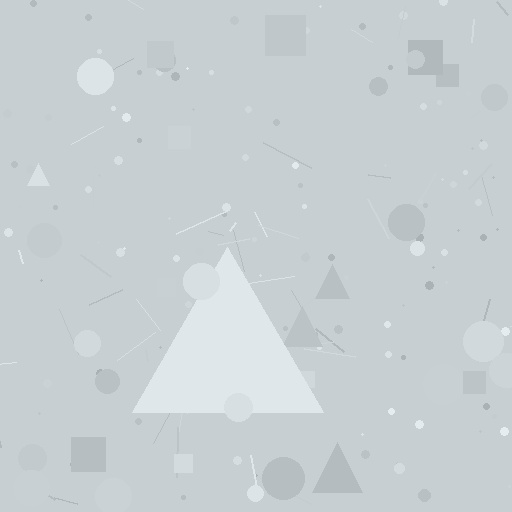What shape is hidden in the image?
A triangle is hidden in the image.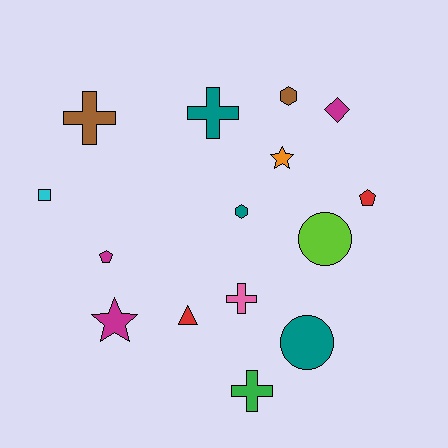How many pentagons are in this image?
There are 2 pentagons.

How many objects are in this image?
There are 15 objects.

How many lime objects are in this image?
There is 1 lime object.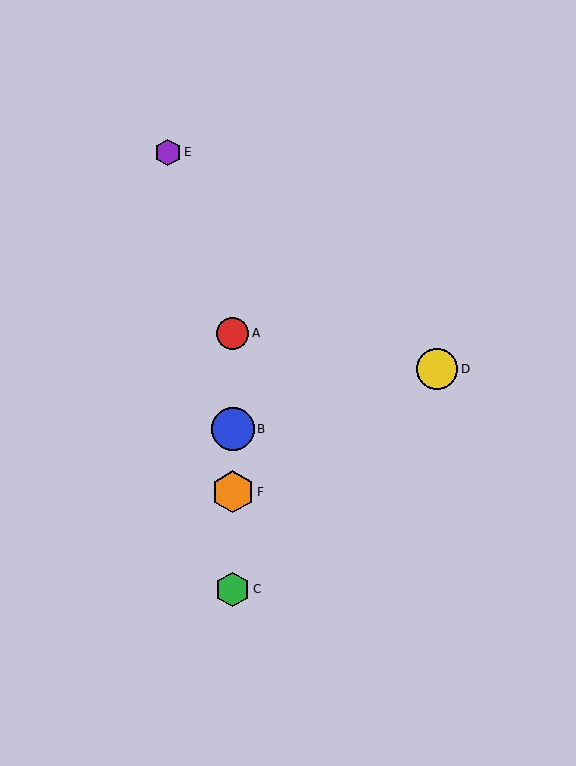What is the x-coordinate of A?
Object A is at x≈233.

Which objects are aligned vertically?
Objects A, B, C, F are aligned vertically.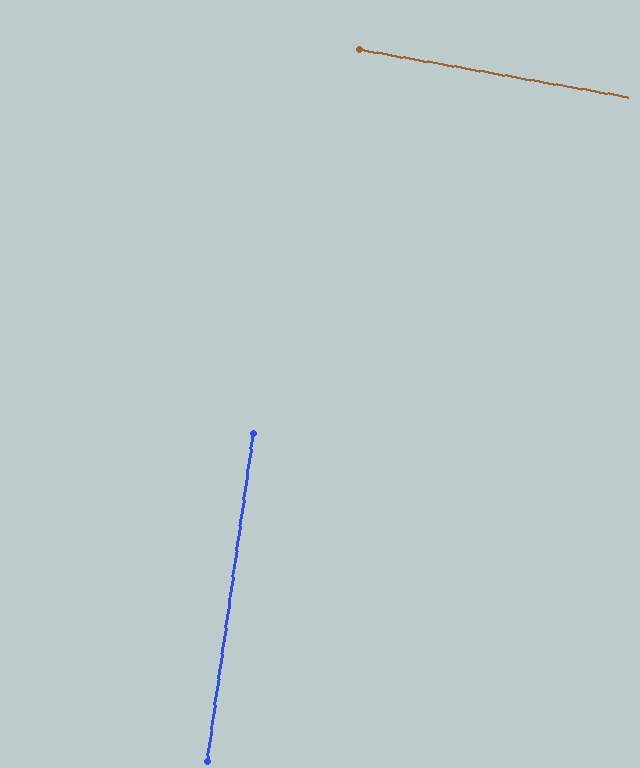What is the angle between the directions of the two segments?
Approximately 88 degrees.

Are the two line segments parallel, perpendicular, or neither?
Perpendicular — they meet at approximately 88°.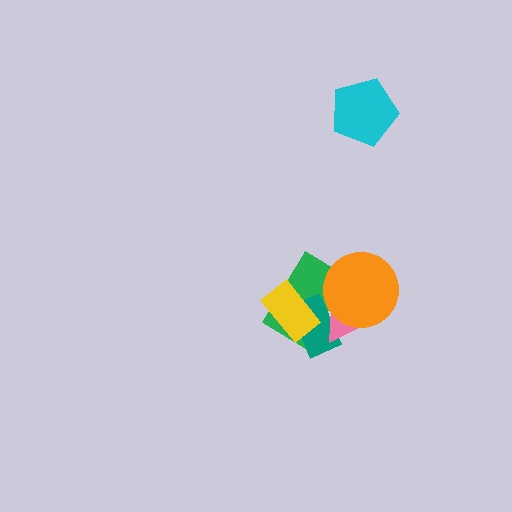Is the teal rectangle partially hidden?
Yes, it is partially covered by another shape.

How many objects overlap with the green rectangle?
4 objects overlap with the green rectangle.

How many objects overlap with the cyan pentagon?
0 objects overlap with the cyan pentagon.